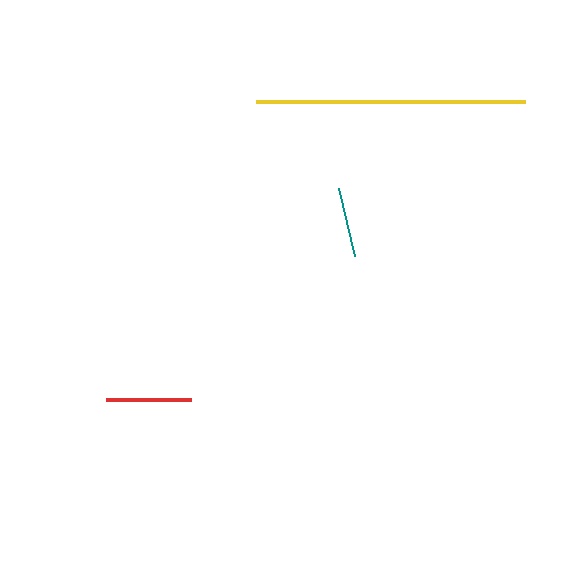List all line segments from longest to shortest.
From longest to shortest: yellow, red, teal.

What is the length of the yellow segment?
The yellow segment is approximately 269 pixels long.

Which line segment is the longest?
The yellow line is the longest at approximately 269 pixels.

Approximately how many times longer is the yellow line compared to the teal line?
The yellow line is approximately 3.8 times the length of the teal line.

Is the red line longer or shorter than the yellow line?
The yellow line is longer than the red line.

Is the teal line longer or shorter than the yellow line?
The yellow line is longer than the teal line.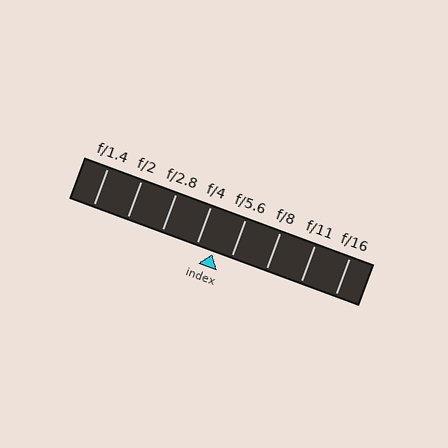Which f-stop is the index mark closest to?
The index mark is closest to f/4.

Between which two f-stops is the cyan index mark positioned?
The index mark is between f/4 and f/5.6.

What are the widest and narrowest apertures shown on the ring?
The widest aperture shown is f/1.4 and the narrowest is f/16.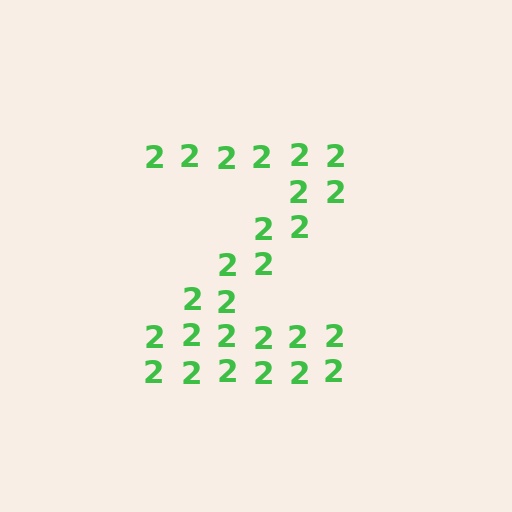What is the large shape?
The large shape is the letter Z.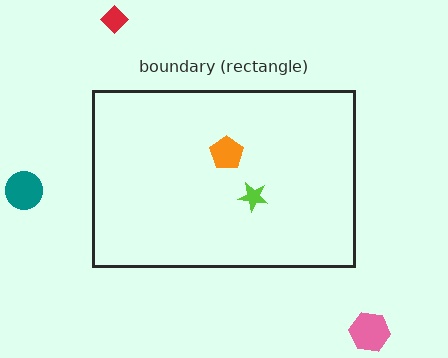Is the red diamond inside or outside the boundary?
Outside.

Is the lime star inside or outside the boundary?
Inside.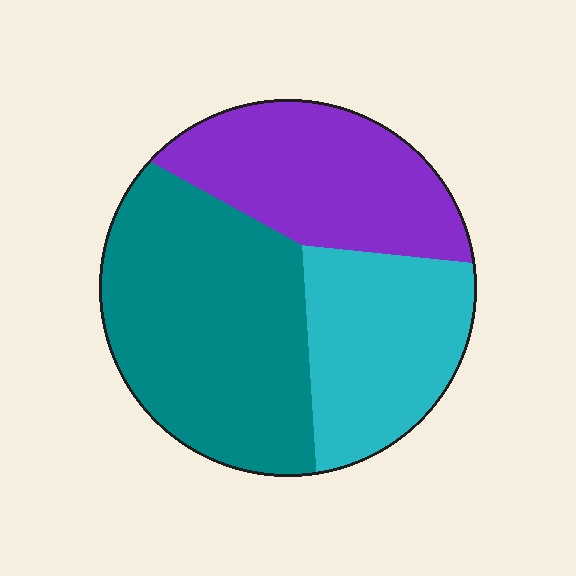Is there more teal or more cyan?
Teal.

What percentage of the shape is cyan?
Cyan covers 26% of the shape.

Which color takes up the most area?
Teal, at roughly 45%.